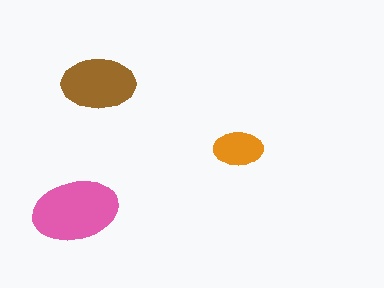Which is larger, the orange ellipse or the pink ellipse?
The pink one.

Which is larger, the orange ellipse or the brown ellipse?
The brown one.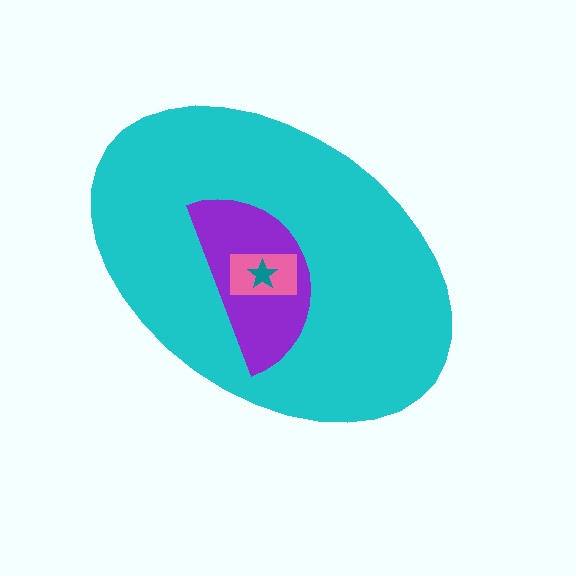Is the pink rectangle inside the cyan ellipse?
Yes.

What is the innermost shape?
The teal star.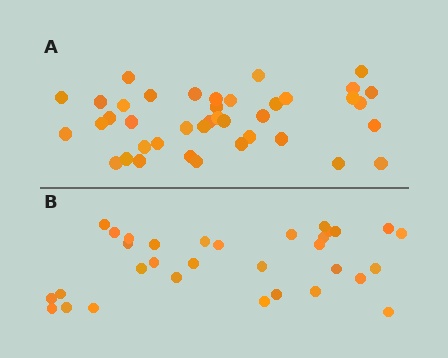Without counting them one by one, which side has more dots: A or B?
Region A (the top region) has more dots.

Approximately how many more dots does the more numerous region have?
Region A has roughly 8 or so more dots than region B.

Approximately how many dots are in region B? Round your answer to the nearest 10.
About 30 dots. (The exact count is 32, which rounds to 30.)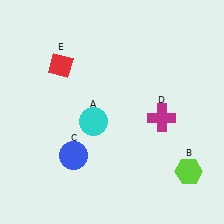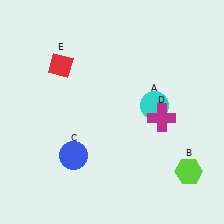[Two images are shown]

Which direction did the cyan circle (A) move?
The cyan circle (A) moved right.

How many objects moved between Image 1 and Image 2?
1 object moved between the two images.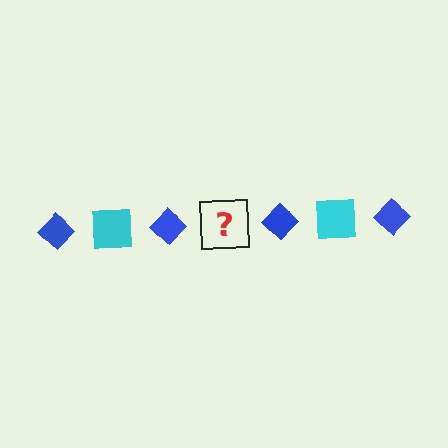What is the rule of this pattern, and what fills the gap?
The rule is that the pattern alternates between blue diamond and cyan square. The gap should be filled with a cyan square.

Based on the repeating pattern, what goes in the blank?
The blank should be a cyan square.